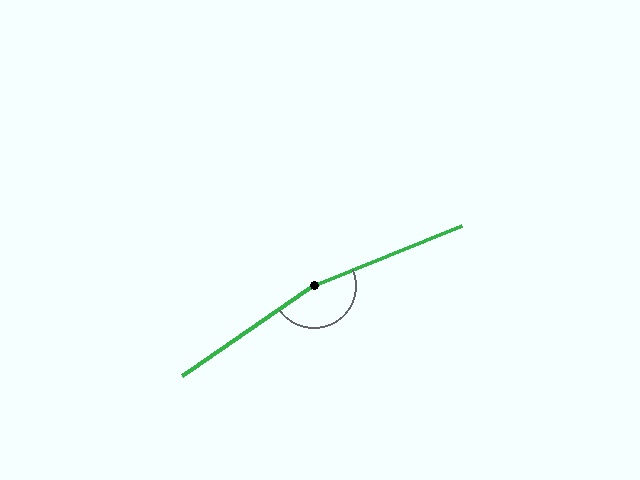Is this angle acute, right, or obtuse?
It is obtuse.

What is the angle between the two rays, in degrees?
Approximately 168 degrees.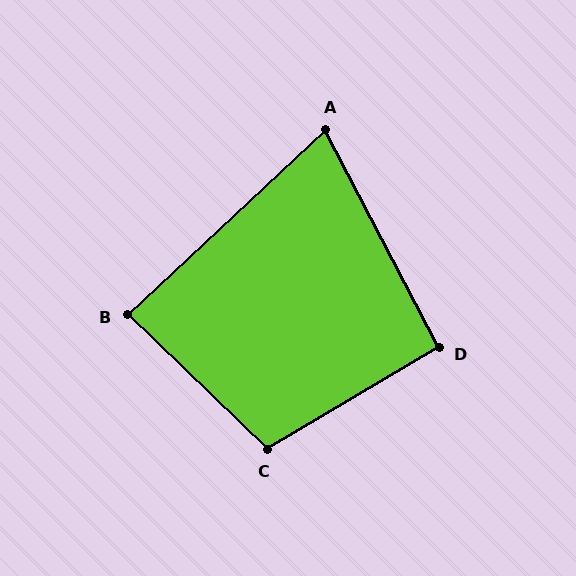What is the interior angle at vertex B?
Approximately 87 degrees (approximately right).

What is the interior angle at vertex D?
Approximately 93 degrees (approximately right).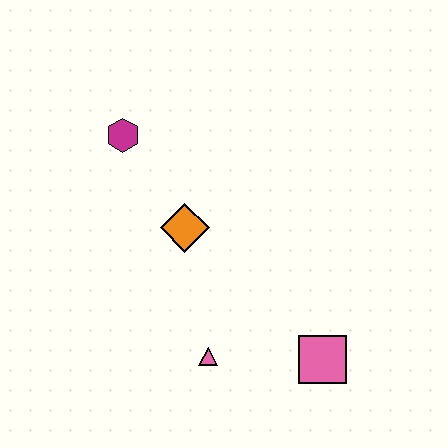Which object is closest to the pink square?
The pink triangle is closest to the pink square.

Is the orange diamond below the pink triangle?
No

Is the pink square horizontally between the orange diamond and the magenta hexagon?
No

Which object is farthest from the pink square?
The magenta hexagon is farthest from the pink square.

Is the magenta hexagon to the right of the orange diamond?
No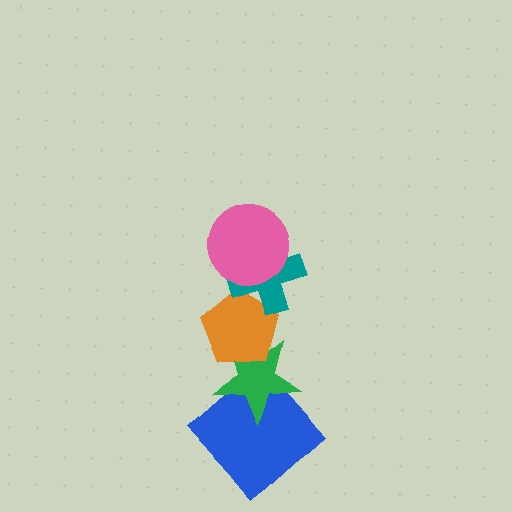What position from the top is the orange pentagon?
The orange pentagon is 3rd from the top.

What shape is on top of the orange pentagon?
The teal cross is on top of the orange pentagon.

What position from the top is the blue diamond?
The blue diamond is 5th from the top.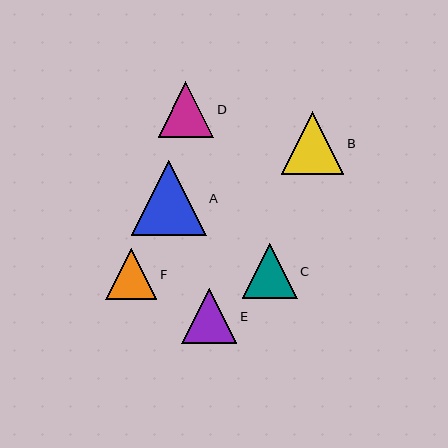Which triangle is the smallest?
Triangle F is the smallest with a size of approximately 51 pixels.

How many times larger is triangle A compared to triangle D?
Triangle A is approximately 1.3 times the size of triangle D.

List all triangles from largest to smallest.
From largest to smallest: A, B, D, C, E, F.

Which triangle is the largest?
Triangle A is the largest with a size of approximately 74 pixels.